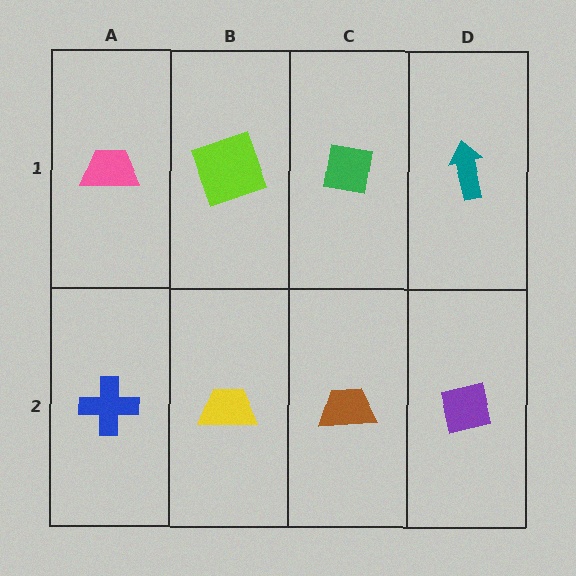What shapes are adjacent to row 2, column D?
A teal arrow (row 1, column D), a brown trapezoid (row 2, column C).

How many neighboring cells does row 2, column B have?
3.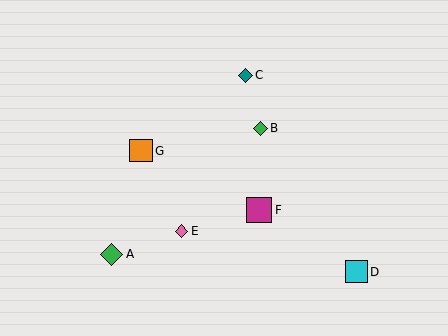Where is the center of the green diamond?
The center of the green diamond is at (112, 254).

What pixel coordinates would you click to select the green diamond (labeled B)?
Click at (260, 129) to select the green diamond B.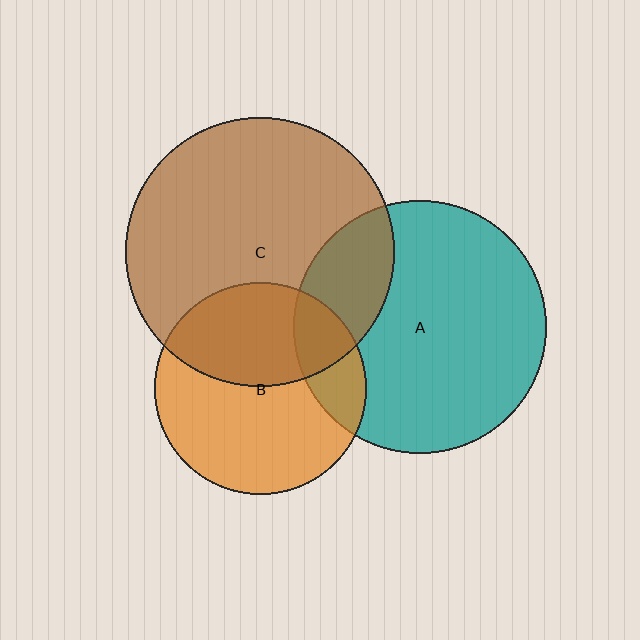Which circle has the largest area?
Circle C (brown).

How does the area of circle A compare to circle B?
Approximately 1.4 times.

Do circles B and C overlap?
Yes.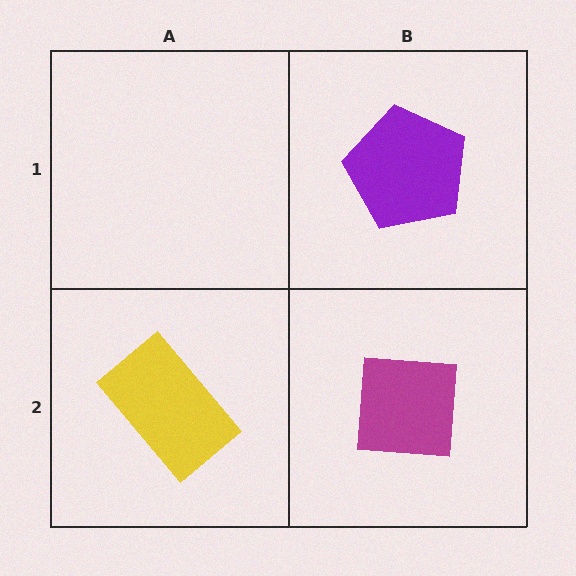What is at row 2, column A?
A yellow rectangle.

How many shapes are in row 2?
2 shapes.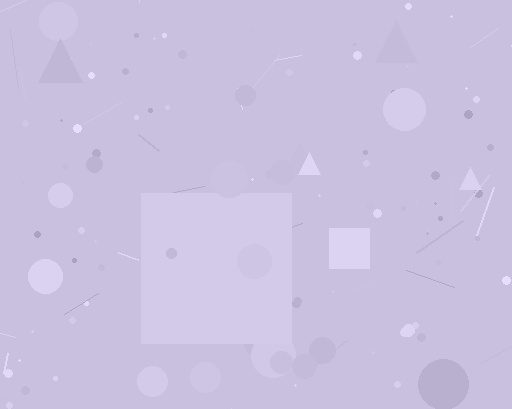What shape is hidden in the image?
A square is hidden in the image.